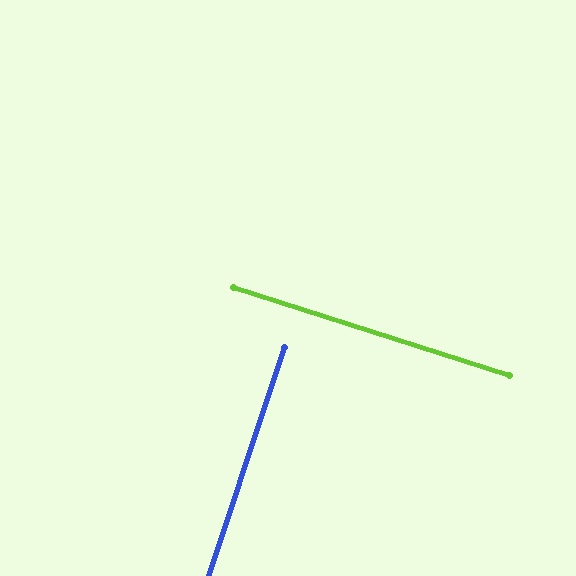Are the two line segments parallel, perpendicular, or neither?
Perpendicular — they meet at approximately 89°.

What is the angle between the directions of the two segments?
Approximately 89 degrees.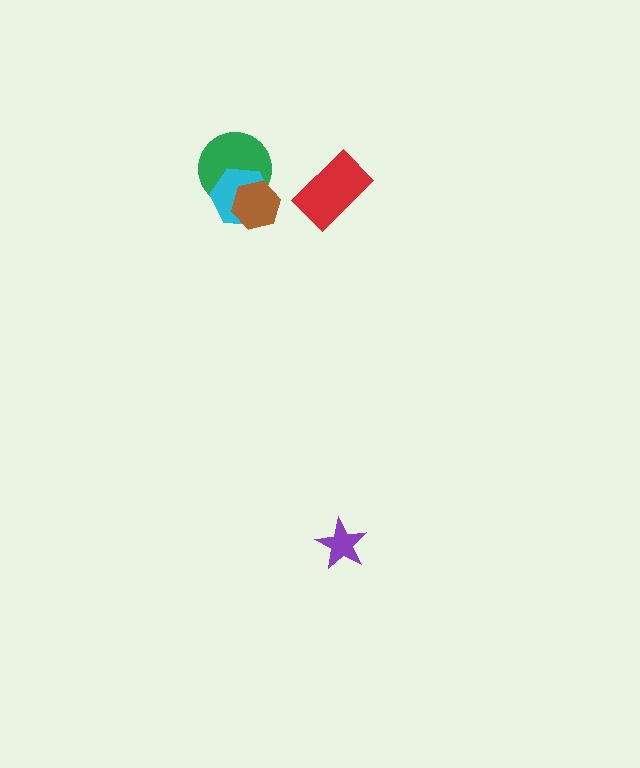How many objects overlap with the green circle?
2 objects overlap with the green circle.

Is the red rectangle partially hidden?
No, no other shape covers it.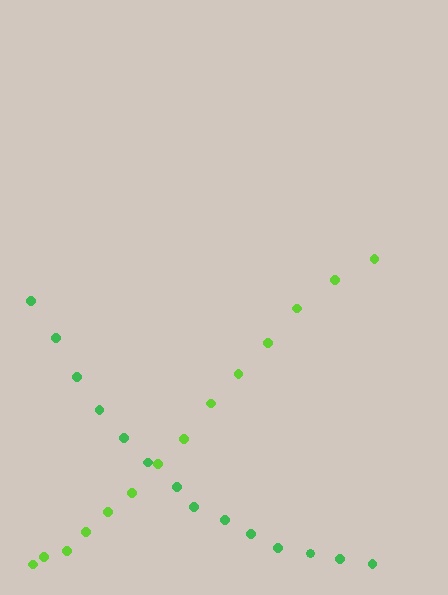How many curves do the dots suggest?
There are 2 distinct paths.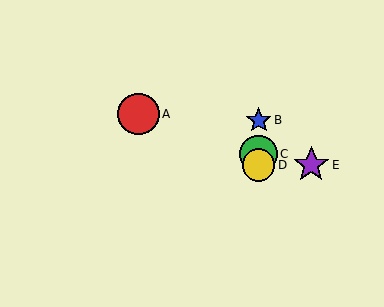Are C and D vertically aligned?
Yes, both are at x≈259.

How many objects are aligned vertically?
3 objects (B, C, D) are aligned vertically.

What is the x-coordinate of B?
Object B is at x≈259.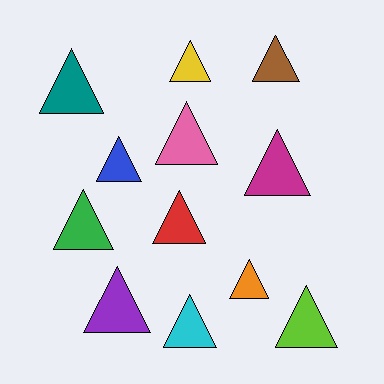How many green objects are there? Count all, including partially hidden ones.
There is 1 green object.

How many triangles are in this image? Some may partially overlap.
There are 12 triangles.